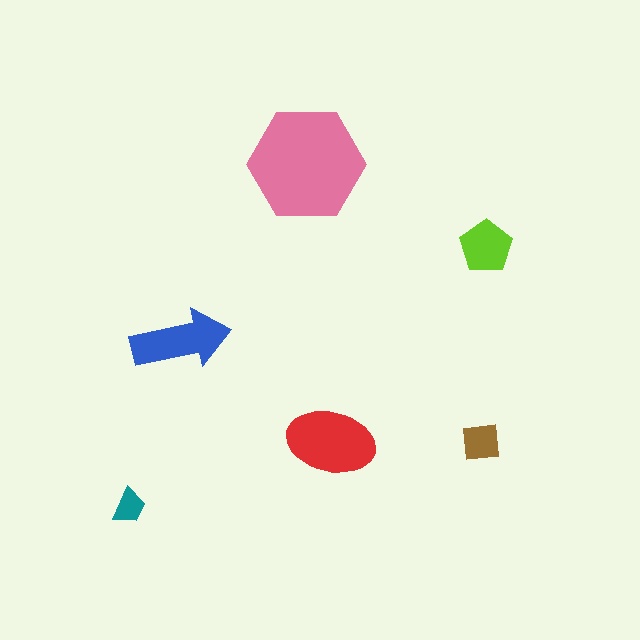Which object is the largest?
The pink hexagon.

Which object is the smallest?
The teal trapezoid.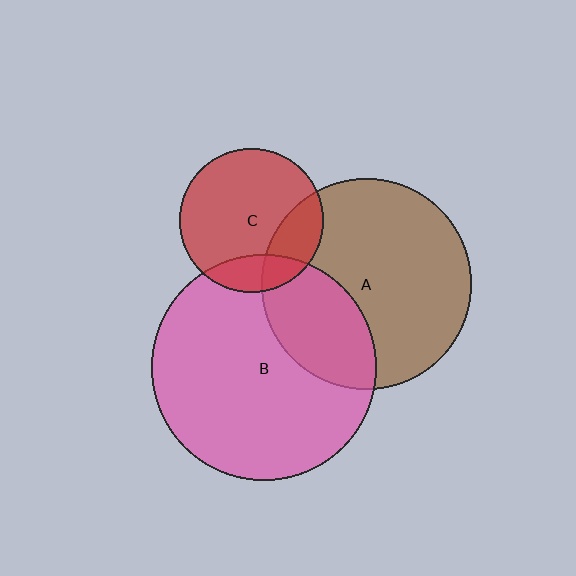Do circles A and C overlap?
Yes.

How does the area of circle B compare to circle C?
Approximately 2.5 times.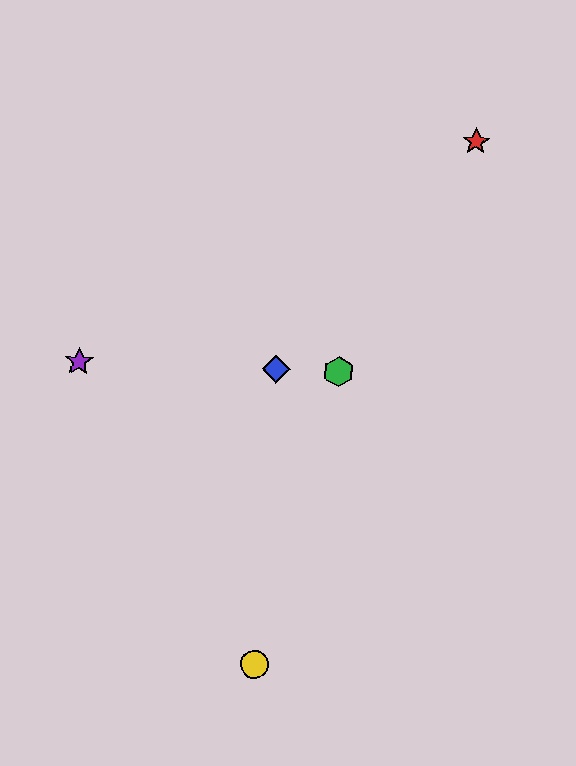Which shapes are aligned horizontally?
The blue diamond, the green hexagon, the purple star are aligned horizontally.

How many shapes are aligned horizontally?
3 shapes (the blue diamond, the green hexagon, the purple star) are aligned horizontally.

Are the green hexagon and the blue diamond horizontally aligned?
Yes, both are at y≈372.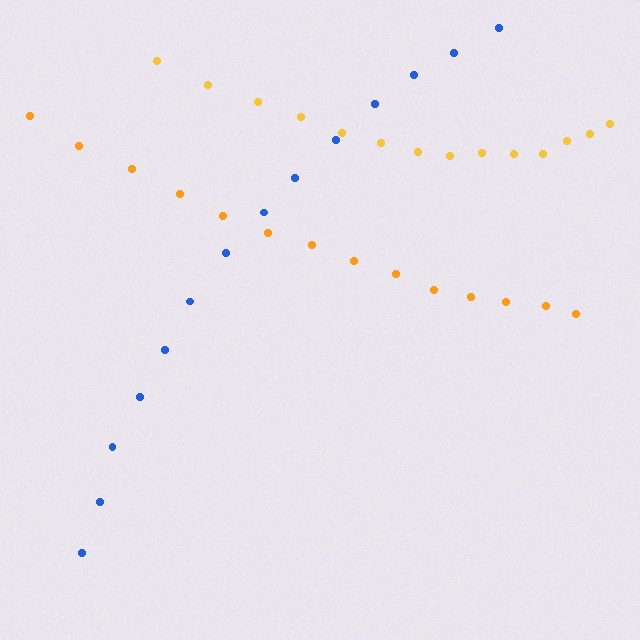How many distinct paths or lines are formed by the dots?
There are 3 distinct paths.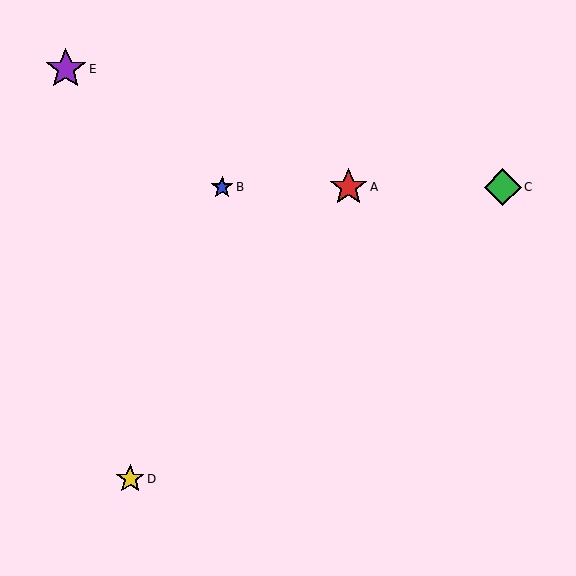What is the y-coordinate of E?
Object E is at y≈69.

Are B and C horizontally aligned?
Yes, both are at y≈187.